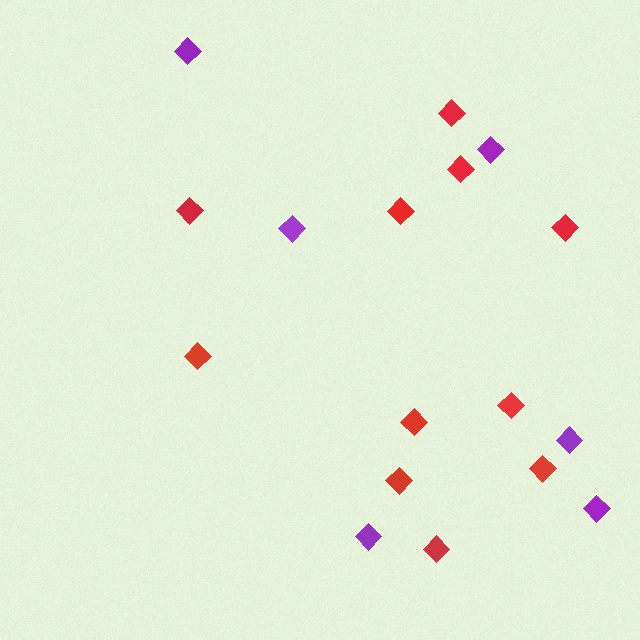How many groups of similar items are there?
There are 2 groups: one group of purple diamonds (6) and one group of red diamonds (11).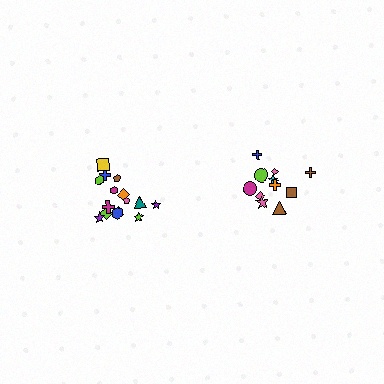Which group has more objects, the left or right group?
The left group.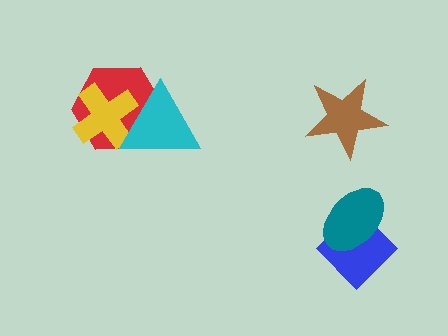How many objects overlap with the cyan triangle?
2 objects overlap with the cyan triangle.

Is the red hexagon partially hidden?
Yes, it is partially covered by another shape.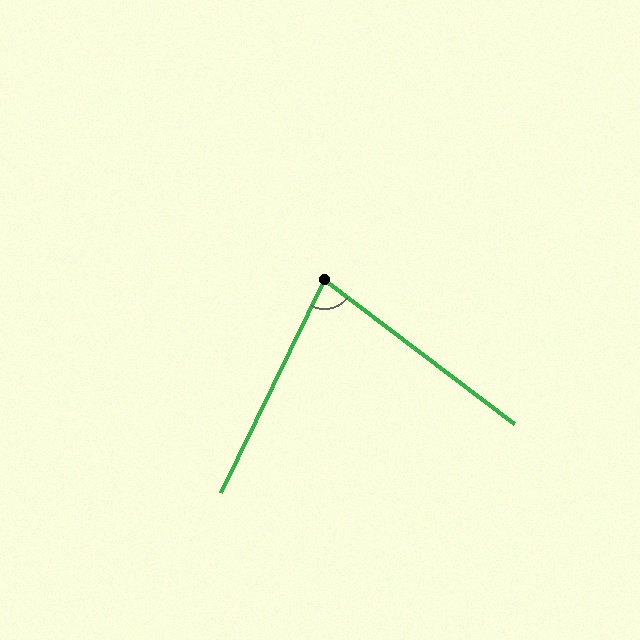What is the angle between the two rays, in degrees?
Approximately 79 degrees.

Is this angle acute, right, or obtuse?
It is acute.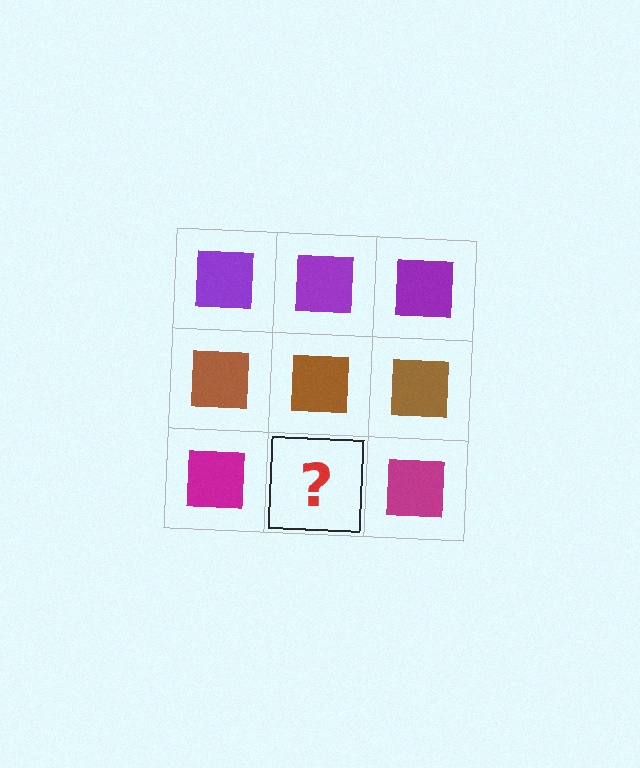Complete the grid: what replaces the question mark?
The question mark should be replaced with a magenta square.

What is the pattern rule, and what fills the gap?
The rule is that each row has a consistent color. The gap should be filled with a magenta square.